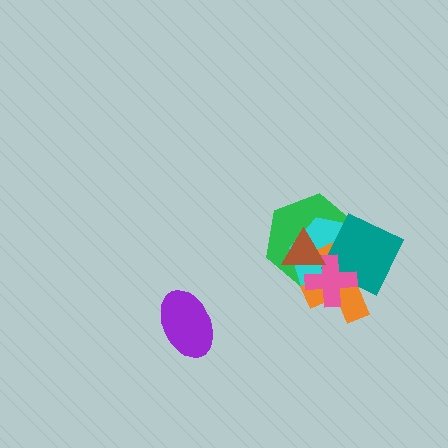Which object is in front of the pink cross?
The brown triangle is in front of the pink cross.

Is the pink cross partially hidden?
Yes, it is partially covered by another shape.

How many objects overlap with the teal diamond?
5 objects overlap with the teal diamond.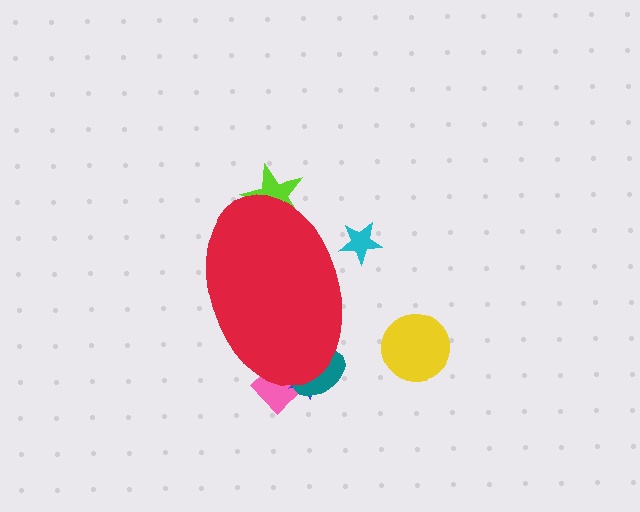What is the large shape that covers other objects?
A red ellipse.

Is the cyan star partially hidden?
Yes, the cyan star is partially hidden behind the red ellipse.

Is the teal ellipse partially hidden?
Yes, the teal ellipse is partially hidden behind the red ellipse.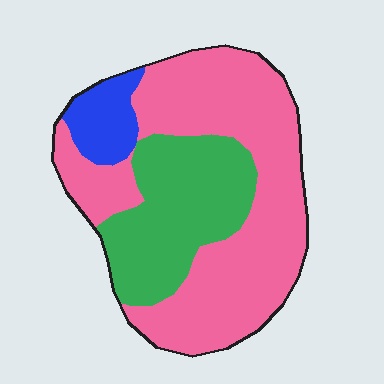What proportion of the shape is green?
Green covers about 30% of the shape.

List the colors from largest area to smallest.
From largest to smallest: pink, green, blue.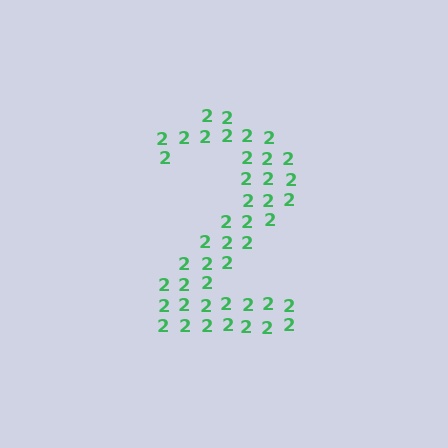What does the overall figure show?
The overall figure shows the digit 2.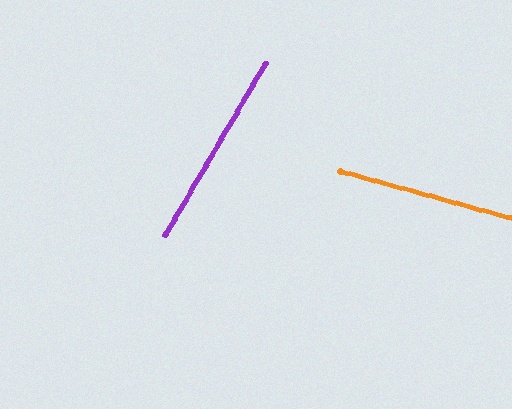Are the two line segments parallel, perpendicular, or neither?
Neither parallel nor perpendicular — they differ by about 75°.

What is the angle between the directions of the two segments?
Approximately 75 degrees.